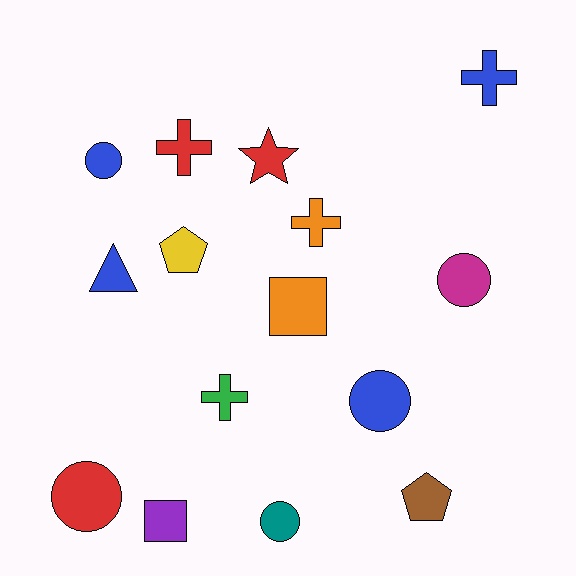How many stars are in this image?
There is 1 star.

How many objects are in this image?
There are 15 objects.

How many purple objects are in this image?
There is 1 purple object.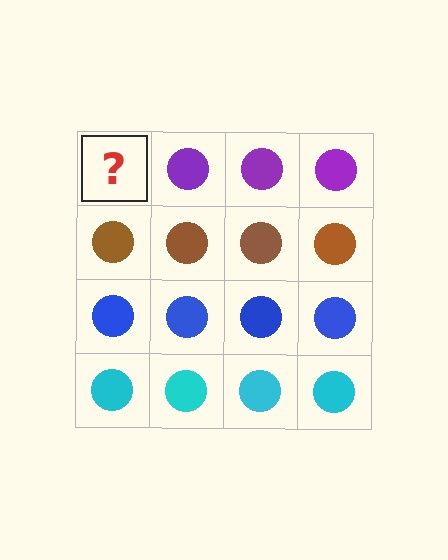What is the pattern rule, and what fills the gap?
The rule is that each row has a consistent color. The gap should be filled with a purple circle.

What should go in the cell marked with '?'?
The missing cell should contain a purple circle.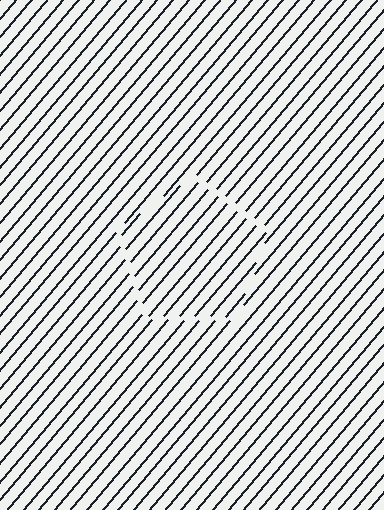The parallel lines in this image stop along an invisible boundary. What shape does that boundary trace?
An illusory pentagon. The interior of the shape contains the same grating, shifted by half a period — the contour is defined by the phase discontinuity where line-ends from the inner and outer gratings abut.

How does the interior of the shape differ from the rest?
The interior of the shape contains the same grating, shifted by half a period — the contour is defined by the phase discontinuity where line-ends from the inner and outer gratings abut.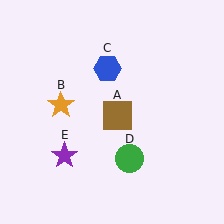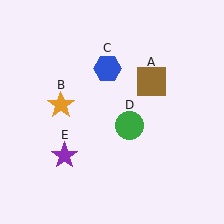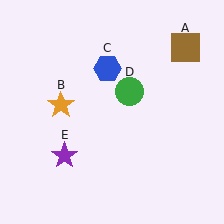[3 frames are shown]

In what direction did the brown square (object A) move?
The brown square (object A) moved up and to the right.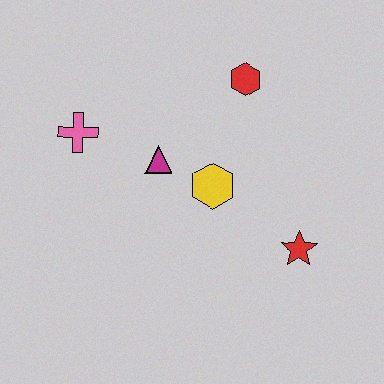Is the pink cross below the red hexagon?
Yes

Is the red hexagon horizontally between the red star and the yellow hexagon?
Yes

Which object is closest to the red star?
The yellow hexagon is closest to the red star.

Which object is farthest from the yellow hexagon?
The pink cross is farthest from the yellow hexagon.